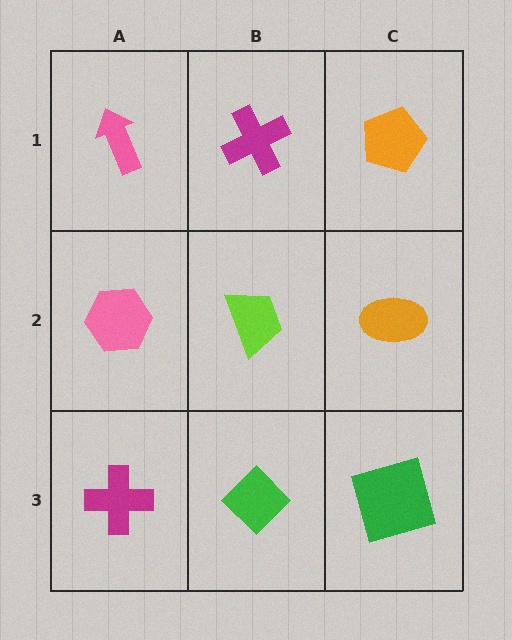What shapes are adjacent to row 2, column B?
A magenta cross (row 1, column B), a green diamond (row 3, column B), a pink hexagon (row 2, column A), an orange ellipse (row 2, column C).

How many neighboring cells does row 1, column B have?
3.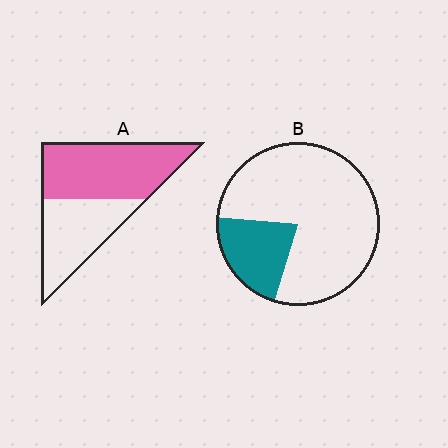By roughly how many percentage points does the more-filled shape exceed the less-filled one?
By roughly 35 percentage points (A over B).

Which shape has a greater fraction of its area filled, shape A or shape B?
Shape A.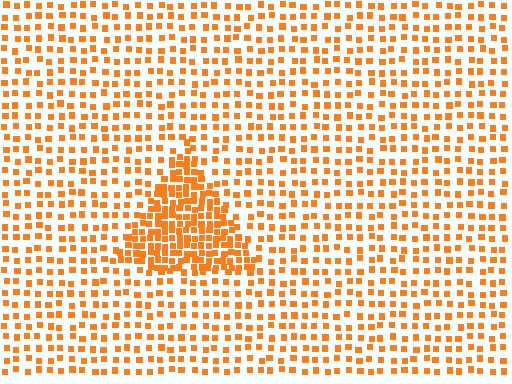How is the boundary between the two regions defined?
The boundary is defined by a change in element density (approximately 2.3x ratio). All elements are the same color, size, and shape.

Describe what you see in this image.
The image contains small orange elements arranged at two different densities. A triangle-shaped region is visible where the elements are more densely packed than the surrounding area.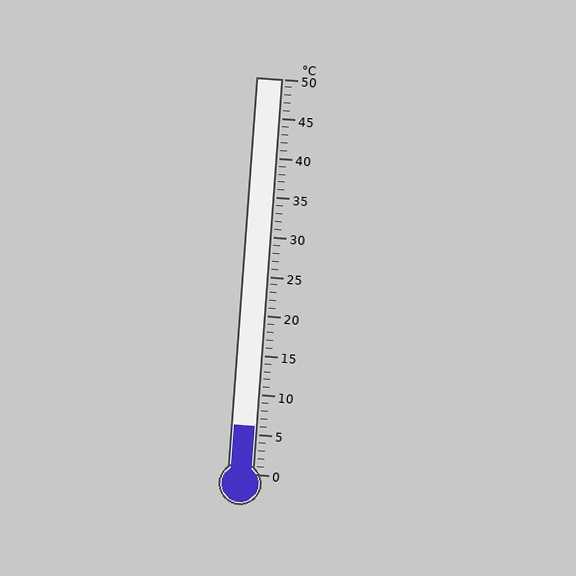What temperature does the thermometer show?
The thermometer shows approximately 6°C.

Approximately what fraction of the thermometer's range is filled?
The thermometer is filled to approximately 10% of its range.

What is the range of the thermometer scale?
The thermometer scale ranges from 0°C to 50°C.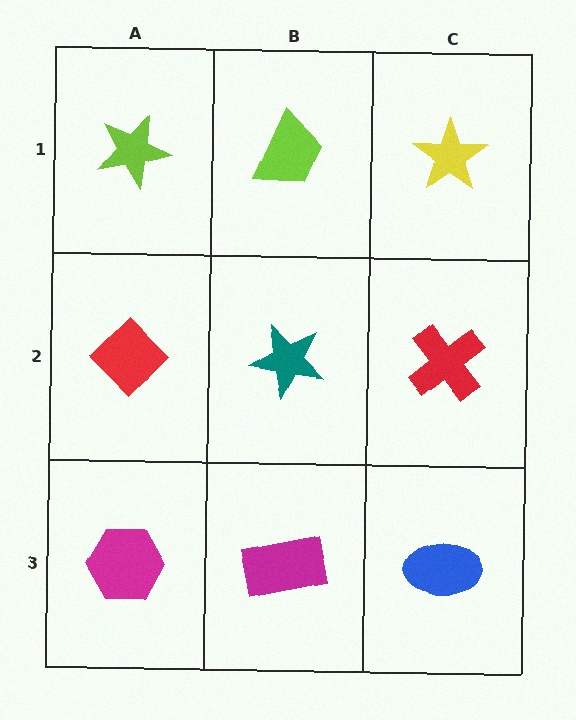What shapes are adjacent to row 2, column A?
A lime star (row 1, column A), a magenta hexagon (row 3, column A), a teal star (row 2, column B).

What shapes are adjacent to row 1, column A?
A red diamond (row 2, column A), a lime trapezoid (row 1, column B).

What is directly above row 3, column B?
A teal star.